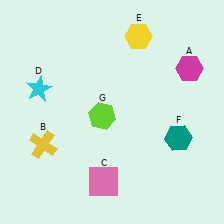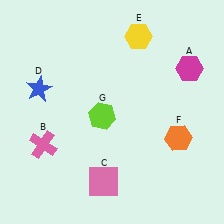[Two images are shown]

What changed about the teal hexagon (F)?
In Image 1, F is teal. In Image 2, it changed to orange.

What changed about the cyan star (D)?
In Image 1, D is cyan. In Image 2, it changed to blue.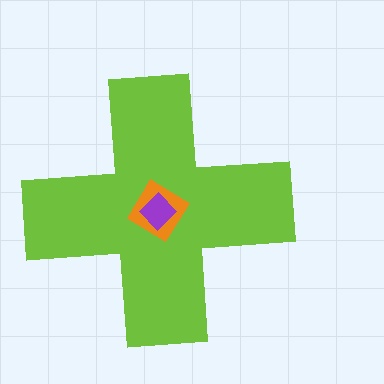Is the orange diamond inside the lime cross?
Yes.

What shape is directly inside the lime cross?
The orange diamond.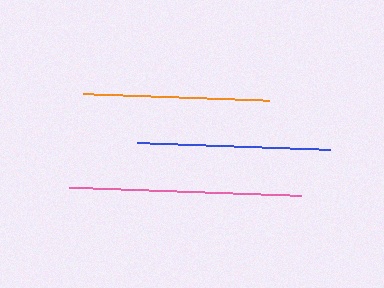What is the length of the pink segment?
The pink segment is approximately 231 pixels long.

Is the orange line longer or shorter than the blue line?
The blue line is longer than the orange line.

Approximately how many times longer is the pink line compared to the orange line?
The pink line is approximately 1.2 times the length of the orange line.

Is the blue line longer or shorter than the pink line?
The pink line is longer than the blue line.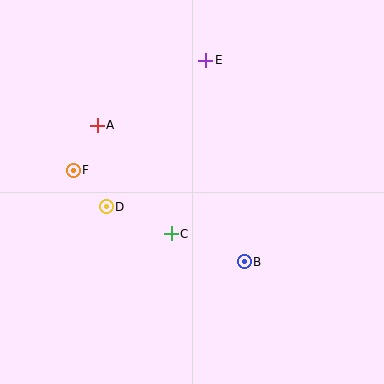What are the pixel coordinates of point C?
Point C is at (171, 234).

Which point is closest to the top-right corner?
Point E is closest to the top-right corner.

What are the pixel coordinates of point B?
Point B is at (244, 262).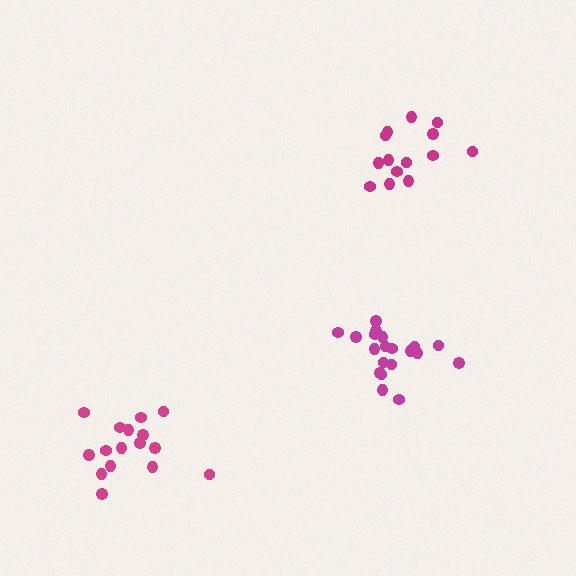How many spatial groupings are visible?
There are 3 spatial groupings.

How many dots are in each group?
Group 1: 20 dots, Group 2: 16 dots, Group 3: 14 dots (50 total).